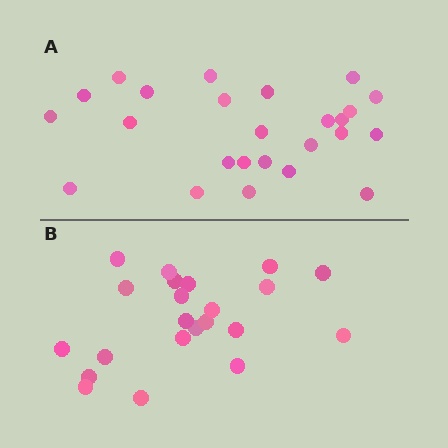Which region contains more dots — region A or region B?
Region A (the top region) has more dots.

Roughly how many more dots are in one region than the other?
Region A has just a few more — roughly 2 or 3 more dots than region B.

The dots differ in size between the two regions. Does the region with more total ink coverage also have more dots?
No. Region B has more total ink coverage because its dots are larger, but region A actually contains more individual dots. Total area can be misleading — the number of items is what matters here.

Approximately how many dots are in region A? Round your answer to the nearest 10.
About 20 dots. (The exact count is 25, which rounds to 20.)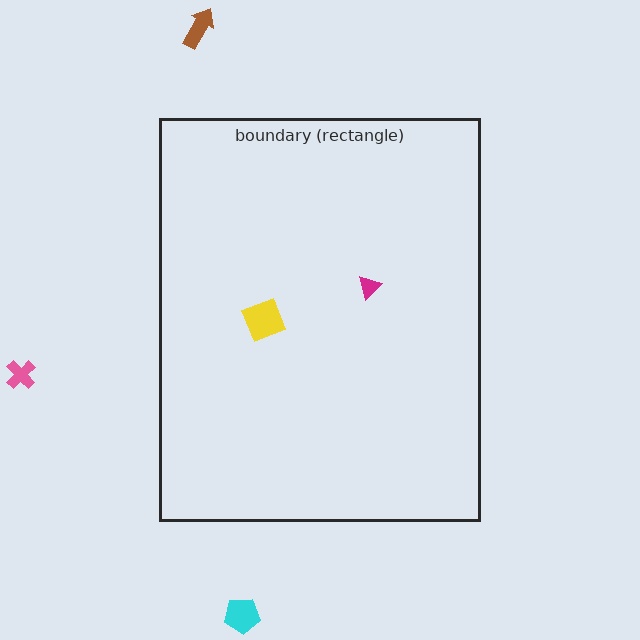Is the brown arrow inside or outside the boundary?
Outside.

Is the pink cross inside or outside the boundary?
Outside.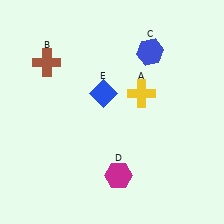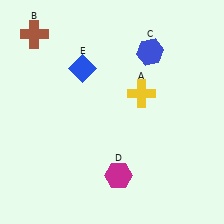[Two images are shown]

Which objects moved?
The objects that moved are: the brown cross (B), the blue diamond (E).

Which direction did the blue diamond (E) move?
The blue diamond (E) moved up.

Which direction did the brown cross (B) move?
The brown cross (B) moved up.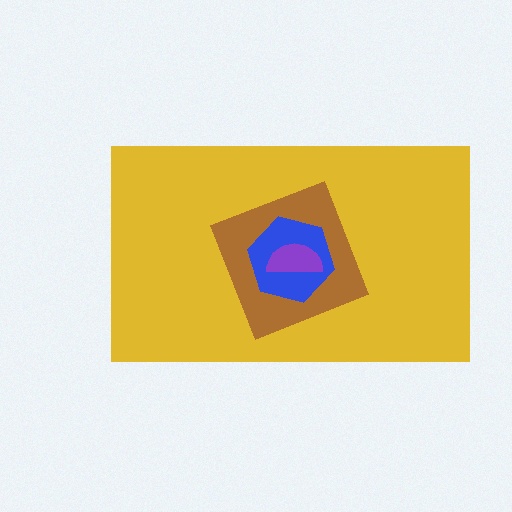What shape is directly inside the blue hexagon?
The purple semicircle.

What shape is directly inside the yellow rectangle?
The brown diamond.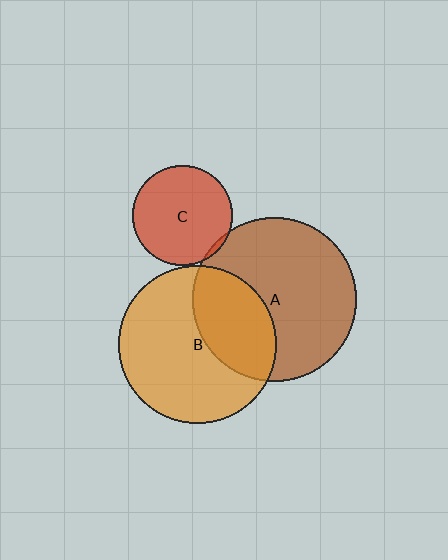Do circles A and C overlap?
Yes.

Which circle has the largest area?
Circle A (brown).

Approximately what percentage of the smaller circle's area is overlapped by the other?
Approximately 5%.